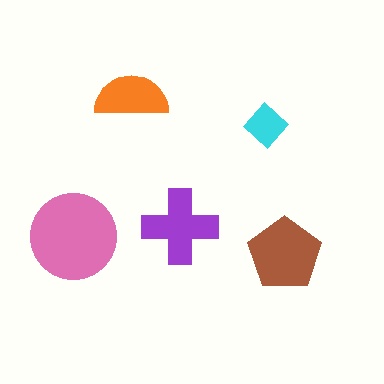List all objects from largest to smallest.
The pink circle, the brown pentagon, the purple cross, the orange semicircle, the cyan diamond.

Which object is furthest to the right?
The brown pentagon is rightmost.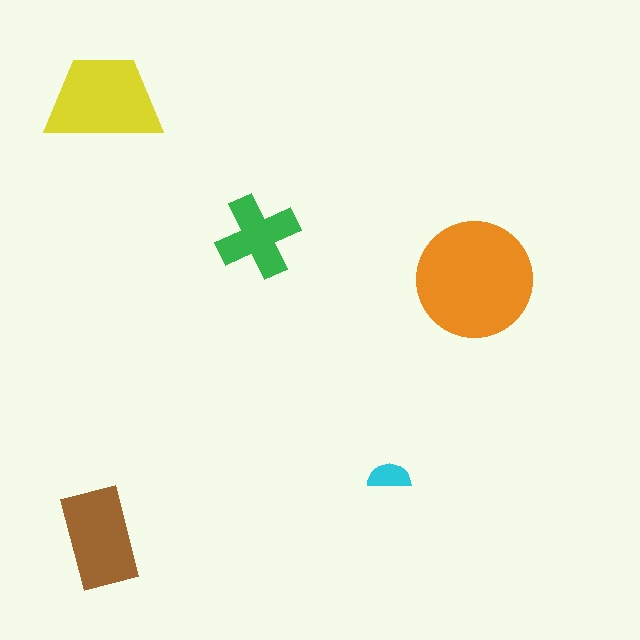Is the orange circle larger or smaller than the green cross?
Larger.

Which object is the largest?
The orange circle.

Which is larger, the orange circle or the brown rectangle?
The orange circle.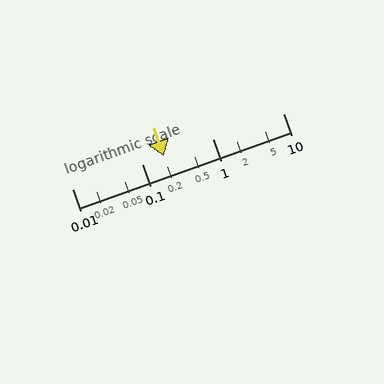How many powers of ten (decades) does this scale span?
The scale spans 3 decades, from 0.01 to 10.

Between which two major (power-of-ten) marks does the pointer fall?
The pointer is between 0.1 and 1.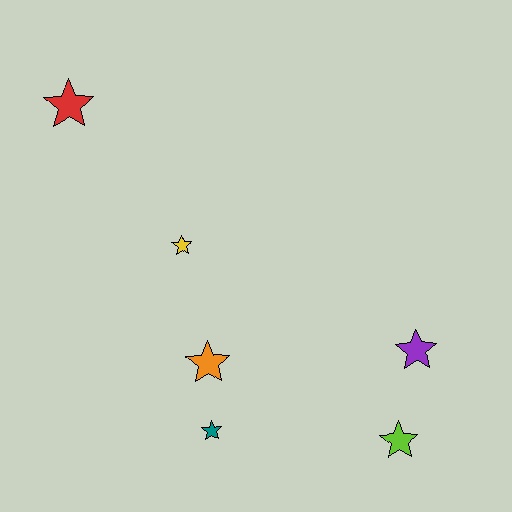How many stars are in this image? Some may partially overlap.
There are 6 stars.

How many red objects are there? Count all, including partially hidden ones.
There is 1 red object.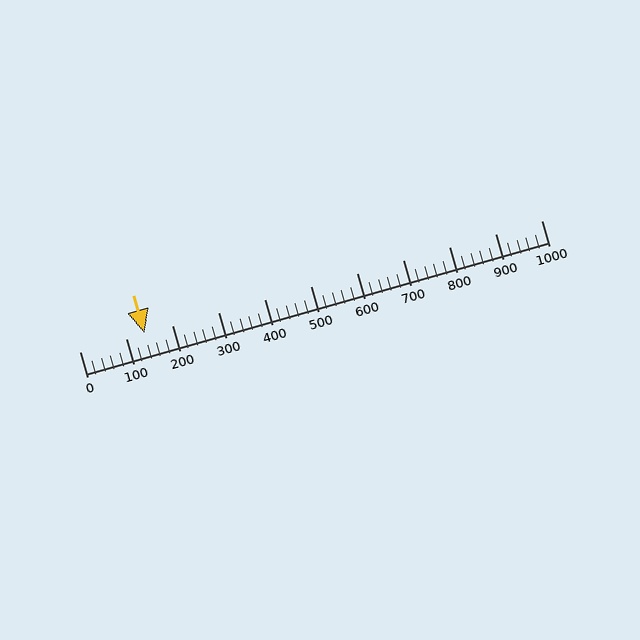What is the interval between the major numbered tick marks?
The major tick marks are spaced 100 units apart.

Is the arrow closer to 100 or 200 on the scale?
The arrow is closer to 100.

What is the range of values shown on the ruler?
The ruler shows values from 0 to 1000.